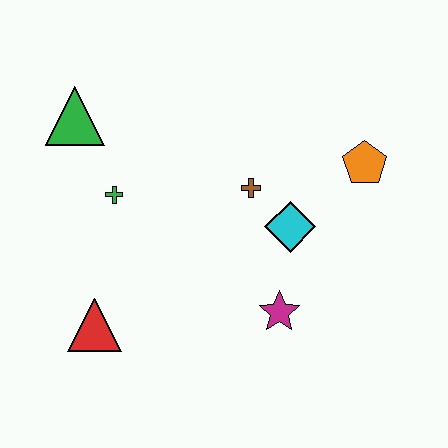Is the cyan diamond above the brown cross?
No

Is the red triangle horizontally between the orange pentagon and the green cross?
No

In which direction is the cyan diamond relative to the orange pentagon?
The cyan diamond is to the left of the orange pentagon.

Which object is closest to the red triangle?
The green cross is closest to the red triangle.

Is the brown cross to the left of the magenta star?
Yes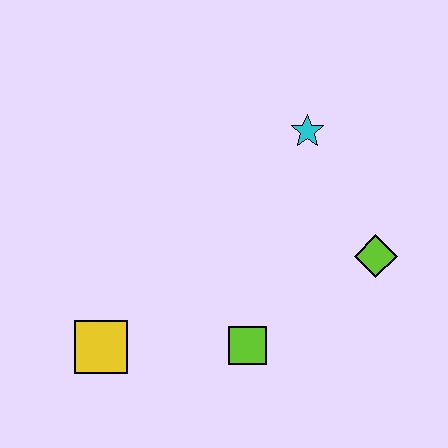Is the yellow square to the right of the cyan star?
No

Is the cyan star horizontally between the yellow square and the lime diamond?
Yes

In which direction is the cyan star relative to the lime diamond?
The cyan star is above the lime diamond.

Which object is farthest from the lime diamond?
The yellow square is farthest from the lime diamond.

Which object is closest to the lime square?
The yellow square is closest to the lime square.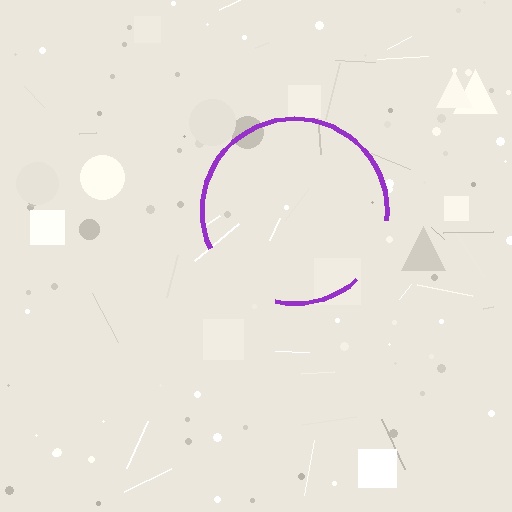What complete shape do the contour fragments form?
The contour fragments form a circle.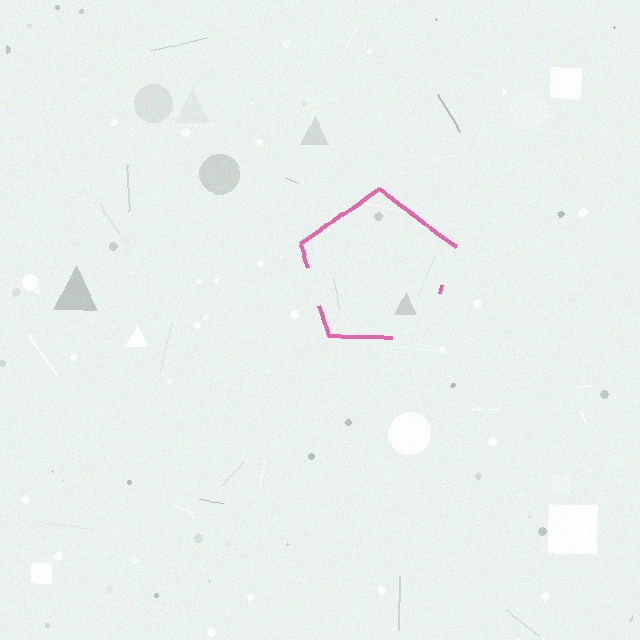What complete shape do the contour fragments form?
The contour fragments form a pentagon.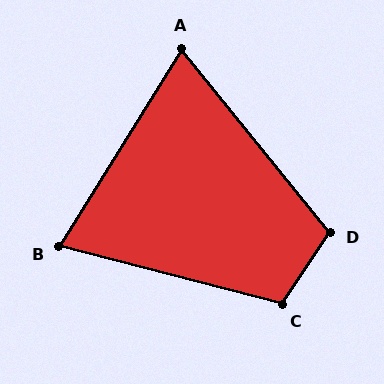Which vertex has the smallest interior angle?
A, at approximately 71 degrees.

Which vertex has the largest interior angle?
C, at approximately 109 degrees.